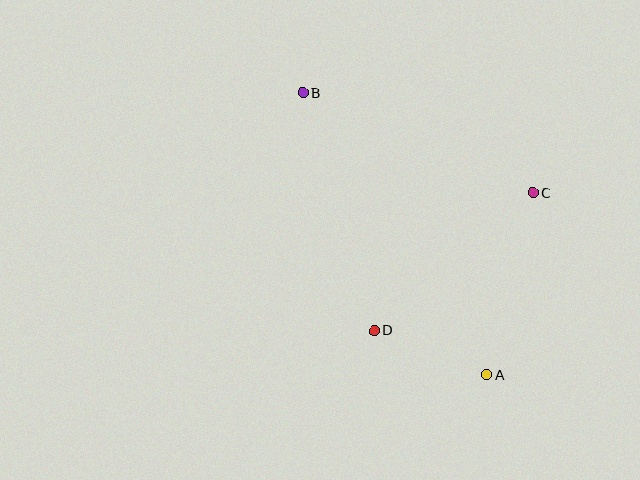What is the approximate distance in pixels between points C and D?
The distance between C and D is approximately 211 pixels.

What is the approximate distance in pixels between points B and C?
The distance between B and C is approximately 250 pixels.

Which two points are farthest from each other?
Points A and B are farthest from each other.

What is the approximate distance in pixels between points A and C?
The distance between A and C is approximately 188 pixels.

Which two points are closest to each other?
Points A and D are closest to each other.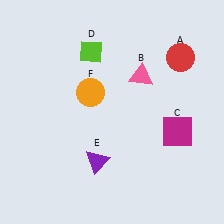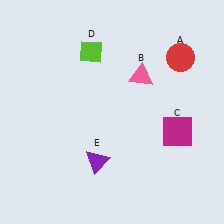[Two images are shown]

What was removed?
The orange circle (F) was removed in Image 2.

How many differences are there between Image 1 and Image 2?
There is 1 difference between the two images.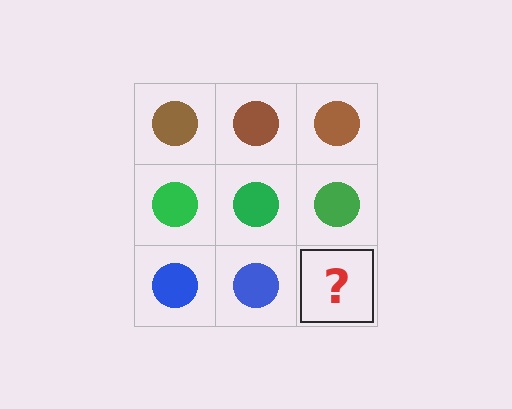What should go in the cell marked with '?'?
The missing cell should contain a blue circle.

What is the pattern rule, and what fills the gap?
The rule is that each row has a consistent color. The gap should be filled with a blue circle.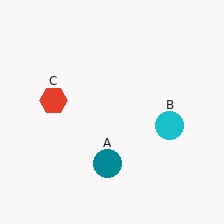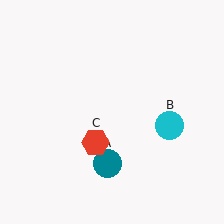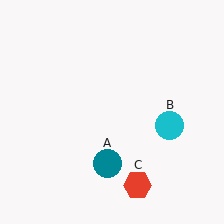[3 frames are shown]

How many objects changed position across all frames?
1 object changed position: red hexagon (object C).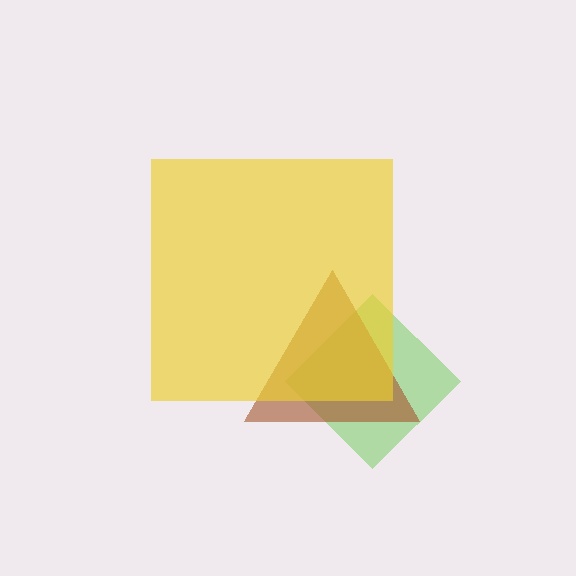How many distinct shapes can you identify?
There are 3 distinct shapes: a lime diamond, a brown triangle, a yellow square.